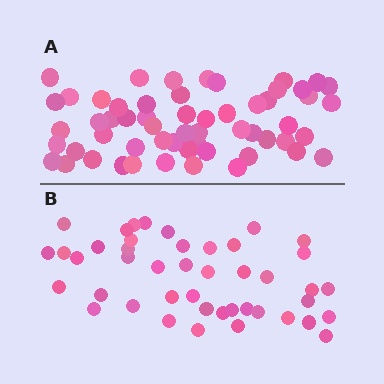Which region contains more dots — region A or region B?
Region A (the top region) has more dots.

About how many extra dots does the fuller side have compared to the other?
Region A has approximately 15 more dots than region B.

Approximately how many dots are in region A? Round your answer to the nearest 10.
About 60 dots. (The exact count is 57, which rounds to 60.)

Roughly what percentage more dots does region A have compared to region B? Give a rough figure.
About 30% more.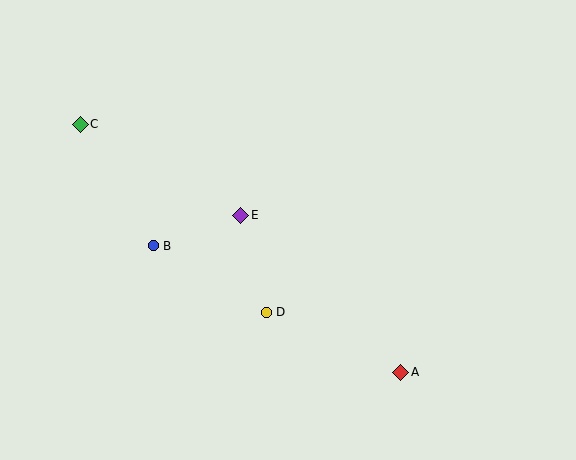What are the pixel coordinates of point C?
Point C is at (80, 124).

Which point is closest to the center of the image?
Point E at (241, 215) is closest to the center.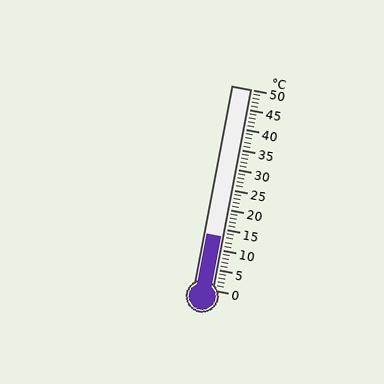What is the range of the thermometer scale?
The thermometer scale ranges from 0°C to 50°C.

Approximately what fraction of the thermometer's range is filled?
The thermometer is filled to approximately 25% of its range.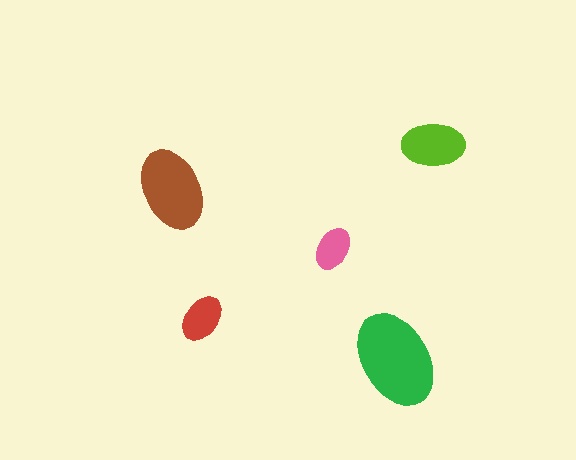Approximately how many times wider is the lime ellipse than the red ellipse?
About 1.5 times wider.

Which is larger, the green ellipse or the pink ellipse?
The green one.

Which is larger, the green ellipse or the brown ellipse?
The green one.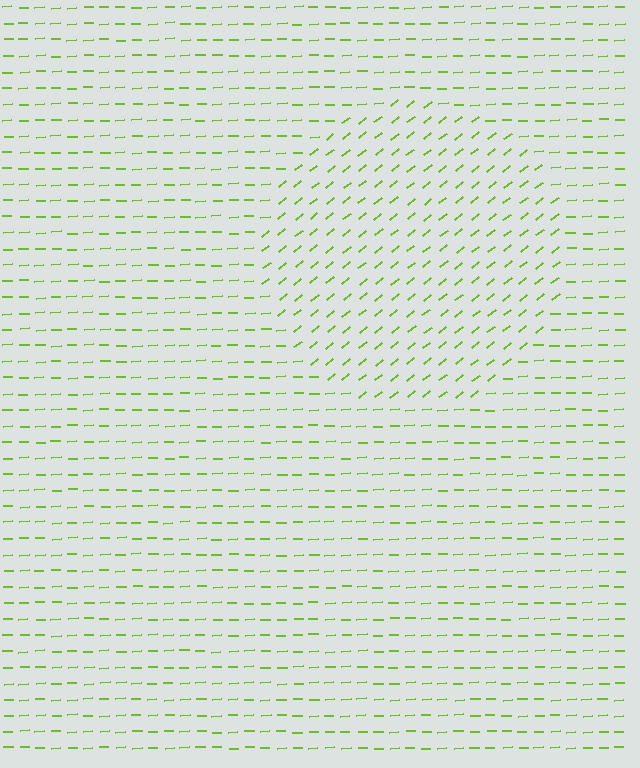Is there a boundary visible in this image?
Yes, there is a texture boundary formed by a change in line orientation.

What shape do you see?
I see a circle.